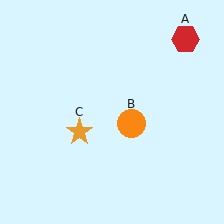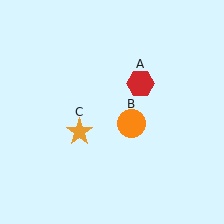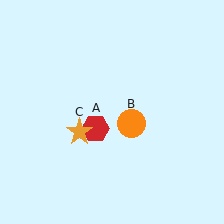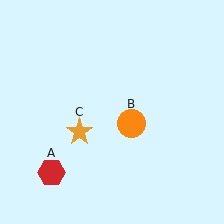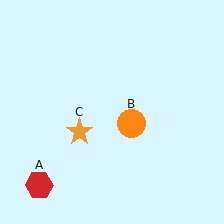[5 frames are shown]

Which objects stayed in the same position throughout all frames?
Orange circle (object B) and orange star (object C) remained stationary.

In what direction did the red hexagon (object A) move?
The red hexagon (object A) moved down and to the left.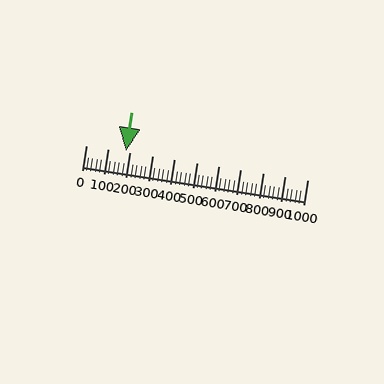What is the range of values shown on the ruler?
The ruler shows values from 0 to 1000.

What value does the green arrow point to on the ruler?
The green arrow points to approximately 180.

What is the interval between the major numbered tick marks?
The major tick marks are spaced 100 units apart.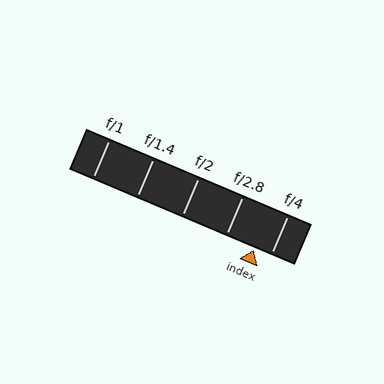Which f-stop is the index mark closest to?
The index mark is closest to f/4.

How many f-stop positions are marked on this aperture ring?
There are 5 f-stop positions marked.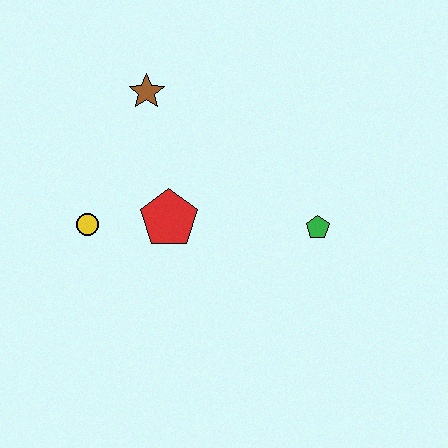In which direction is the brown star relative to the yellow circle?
The brown star is above the yellow circle.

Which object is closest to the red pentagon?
The yellow circle is closest to the red pentagon.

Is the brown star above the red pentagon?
Yes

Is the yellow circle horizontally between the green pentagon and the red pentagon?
No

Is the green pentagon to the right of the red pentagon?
Yes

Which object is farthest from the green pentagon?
The yellow circle is farthest from the green pentagon.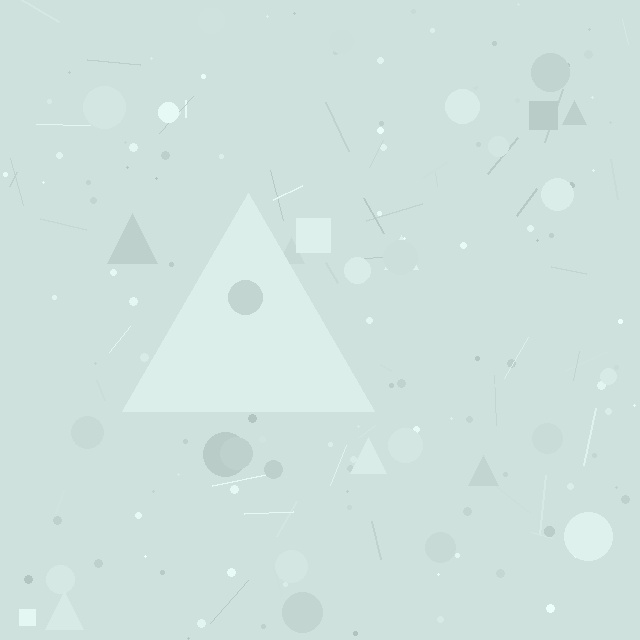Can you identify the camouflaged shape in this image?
The camouflaged shape is a triangle.